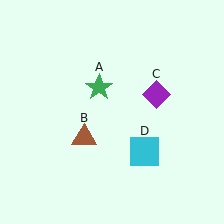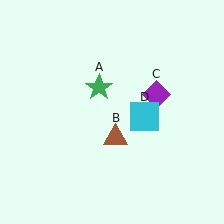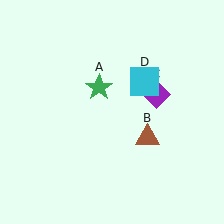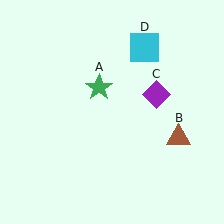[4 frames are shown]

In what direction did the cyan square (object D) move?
The cyan square (object D) moved up.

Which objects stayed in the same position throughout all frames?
Green star (object A) and purple diamond (object C) remained stationary.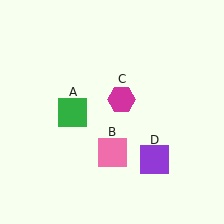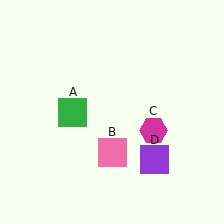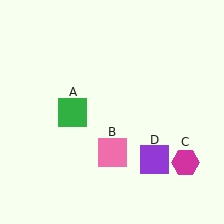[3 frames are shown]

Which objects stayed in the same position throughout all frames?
Green square (object A) and pink square (object B) and purple square (object D) remained stationary.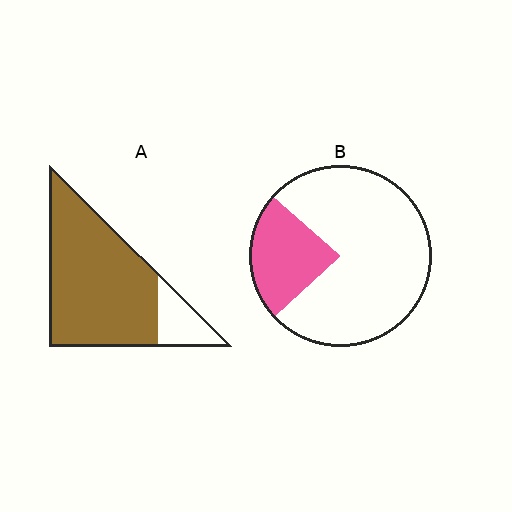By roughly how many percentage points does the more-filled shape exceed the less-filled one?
By roughly 60 percentage points (A over B).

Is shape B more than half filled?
No.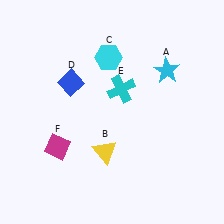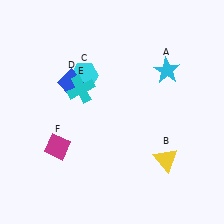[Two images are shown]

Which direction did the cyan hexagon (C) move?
The cyan hexagon (C) moved left.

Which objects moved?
The objects that moved are: the yellow triangle (B), the cyan hexagon (C), the cyan cross (E).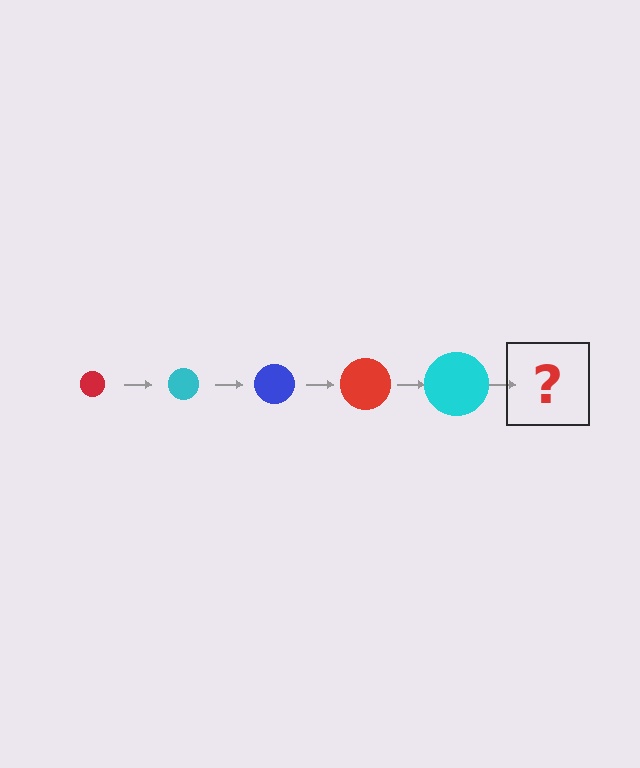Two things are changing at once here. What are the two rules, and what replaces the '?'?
The two rules are that the circle grows larger each step and the color cycles through red, cyan, and blue. The '?' should be a blue circle, larger than the previous one.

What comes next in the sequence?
The next element should be a blue circle, larger than the previous one.